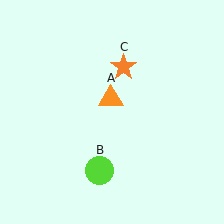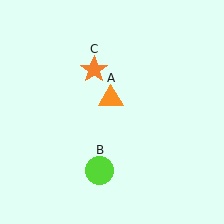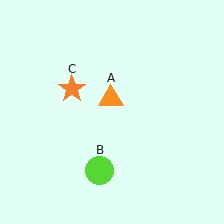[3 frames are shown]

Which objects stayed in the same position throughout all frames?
Orange triangle (object A) and lime circle (object B) remained stationary.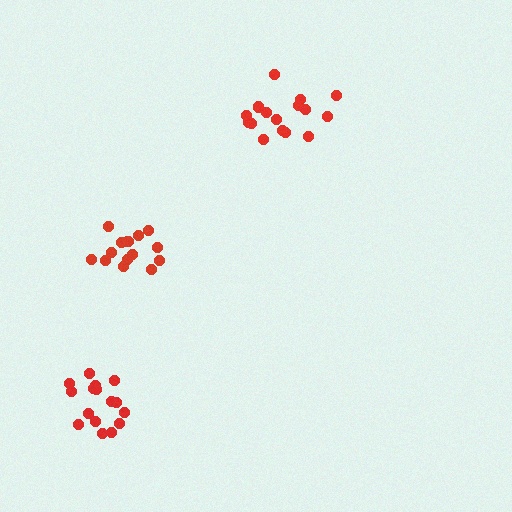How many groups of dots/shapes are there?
There are 3 groups.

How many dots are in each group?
Group 1: 16 dots, Group 2: 17 dots, Group 3: 16 dots (49 total).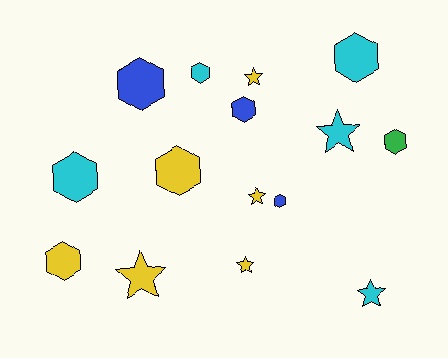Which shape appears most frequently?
Hexagon, with 9 objects.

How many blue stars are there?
There are no blue stars.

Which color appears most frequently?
Yellow, with 6 objects.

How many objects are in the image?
There are 15 objects.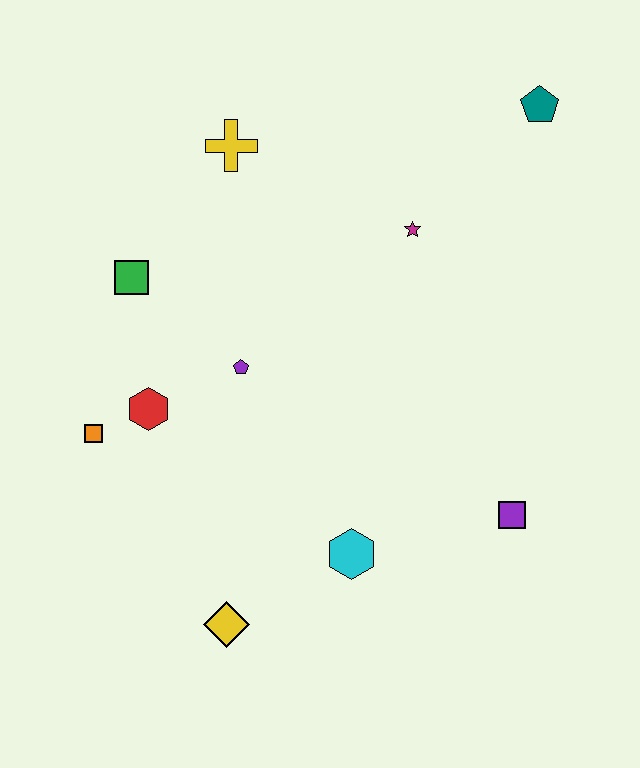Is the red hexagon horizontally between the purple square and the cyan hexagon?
No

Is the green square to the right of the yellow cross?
No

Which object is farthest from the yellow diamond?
The teal pentagon is farthest from the yellow diamond.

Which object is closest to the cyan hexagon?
The yellow diamond is closest to the cyan hexagon.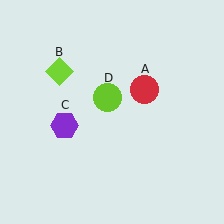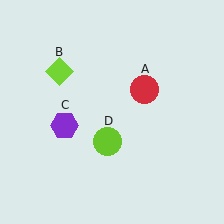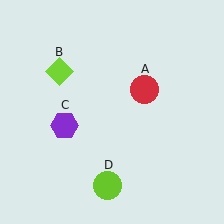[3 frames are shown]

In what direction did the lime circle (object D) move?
The lime circle (object D) moved down.